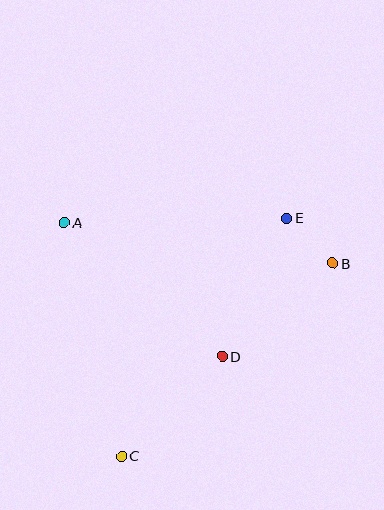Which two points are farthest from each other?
Points C and E are farthest from each other.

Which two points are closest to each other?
Points B and E are closest to each other.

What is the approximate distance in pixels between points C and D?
The distance between C and D is approximately 142 pixels.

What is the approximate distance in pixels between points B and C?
The distance between B and C is approximately 286 pixels.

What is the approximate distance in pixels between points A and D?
The distance between A and D is approximately 207 pixels.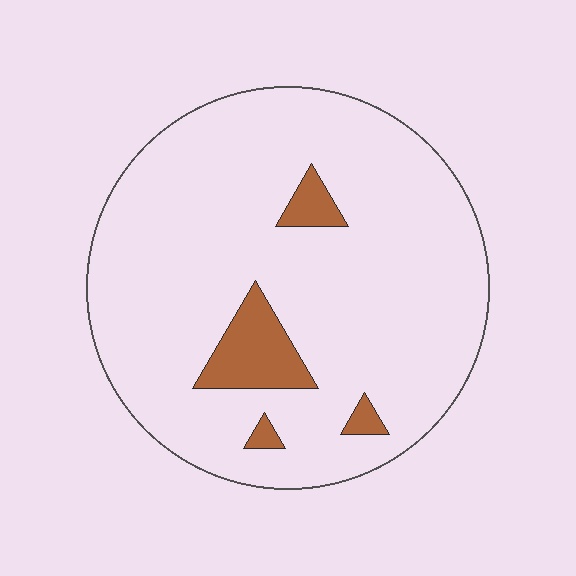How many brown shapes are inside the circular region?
4.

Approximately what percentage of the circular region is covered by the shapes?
Approximately 10%.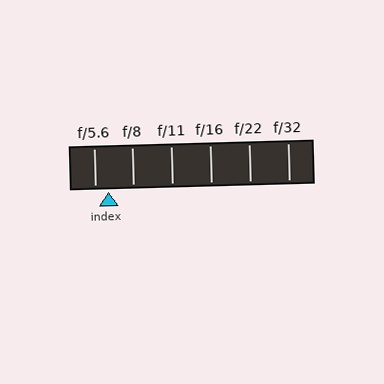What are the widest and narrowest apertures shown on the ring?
The widest aperture shown is f/5.6 and the narrowest is f/32.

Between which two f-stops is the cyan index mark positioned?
The index mark is between f/5.6 and f/8.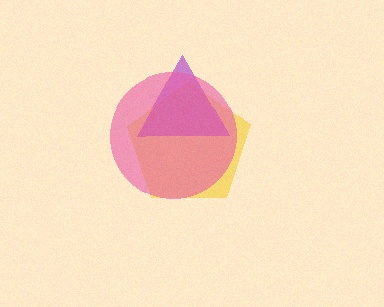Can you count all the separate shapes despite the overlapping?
Yes, there are 3 separate shapes.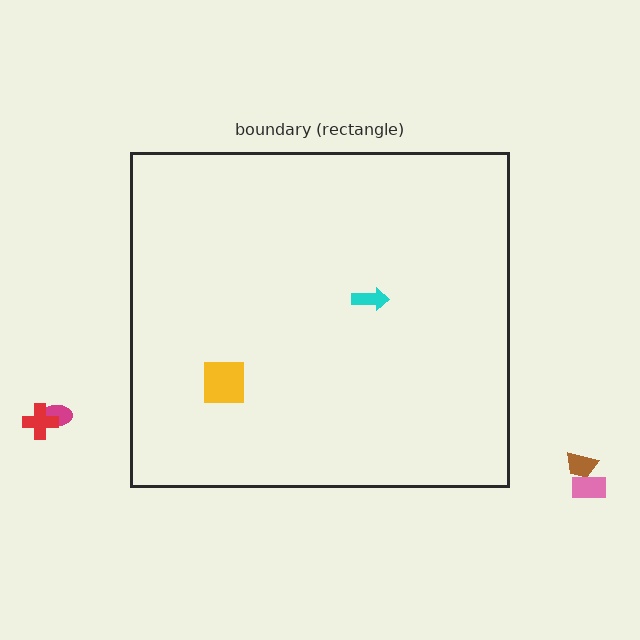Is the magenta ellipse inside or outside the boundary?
Outside.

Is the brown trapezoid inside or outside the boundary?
Outside.